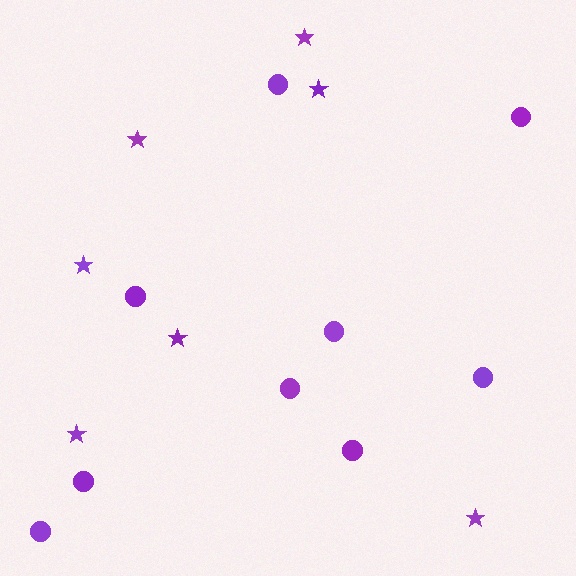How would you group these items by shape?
There are 2 groups: one group of stars (7) and one group of circles (9).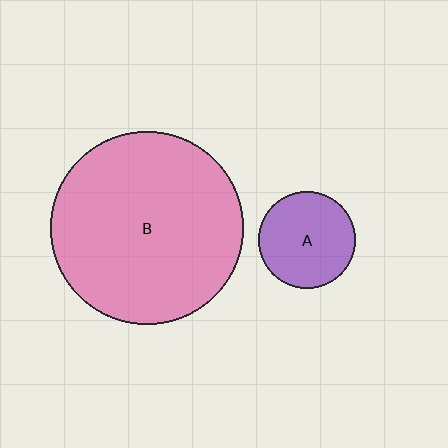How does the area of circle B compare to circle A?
Approximately 4.0 times.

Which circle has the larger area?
Circle B (pink).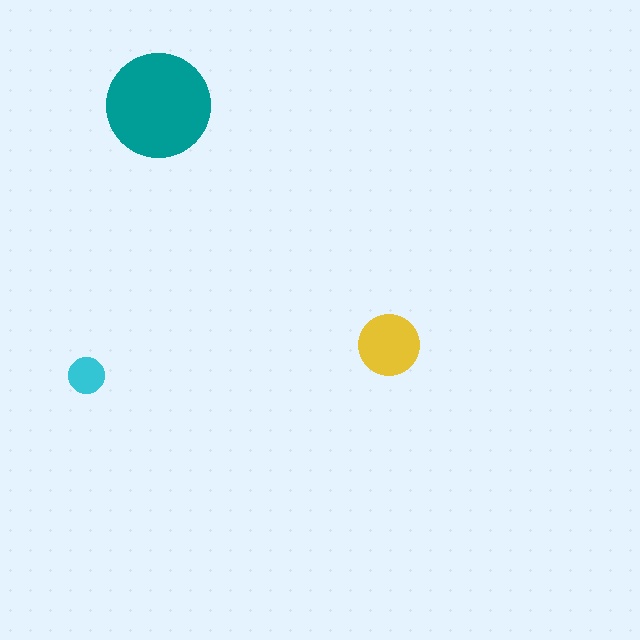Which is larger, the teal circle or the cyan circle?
The teal one.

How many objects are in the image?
There are 3 objects in the image.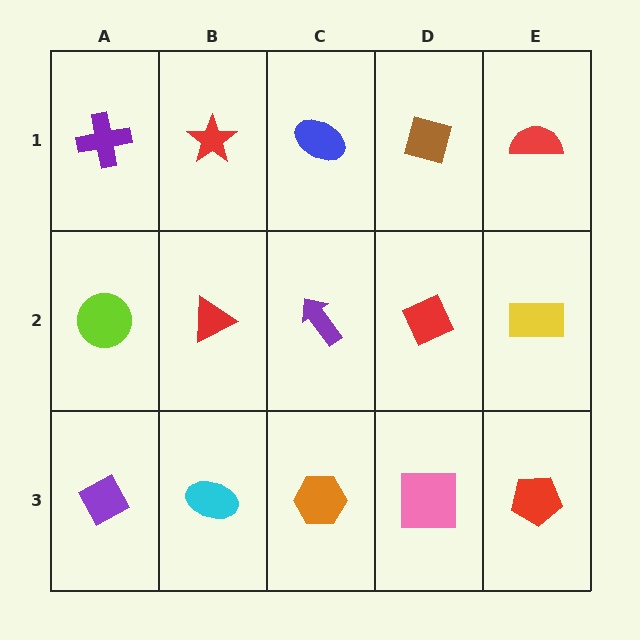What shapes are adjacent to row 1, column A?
A lime circle (row 2, column A), a red star (row 1, column B).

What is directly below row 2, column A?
A purple diamond.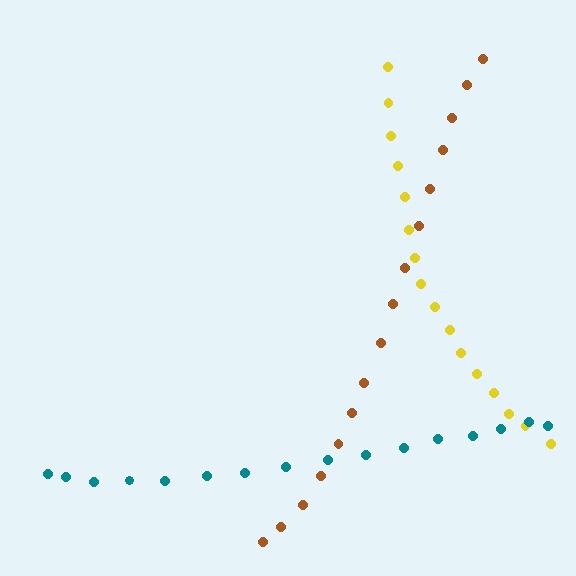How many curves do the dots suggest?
There are 3 distinct paths.